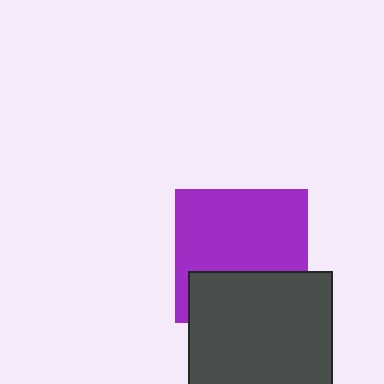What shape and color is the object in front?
The object in front is a dark gray square.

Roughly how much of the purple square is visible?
About half of it is visible (roughly 65%).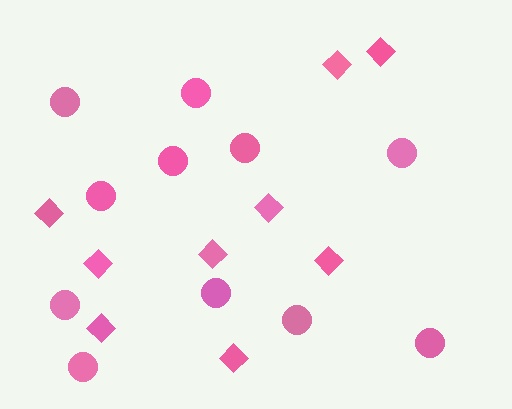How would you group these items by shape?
There are 2 groups: one group of circles (11) and one group of diamonds (9).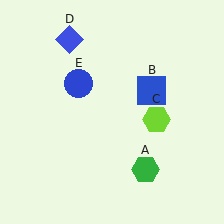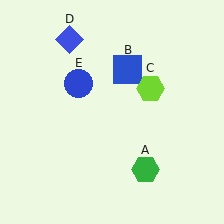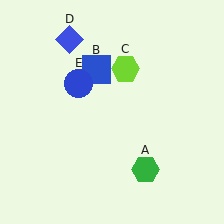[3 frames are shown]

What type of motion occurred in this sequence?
The blue square (object B), lime hexagon (object C) rotated counterclockwise around the center of the scene.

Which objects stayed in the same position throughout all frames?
Green hexagon (object A) and blue diamond (object D) and blue circle (object E) remained stationary.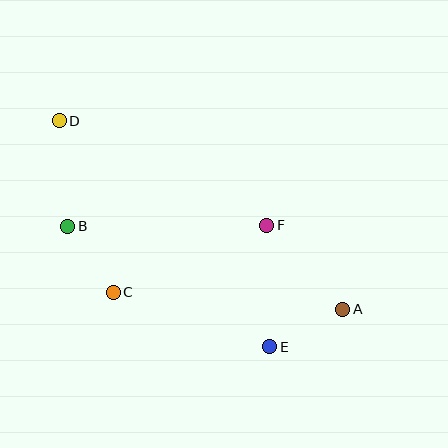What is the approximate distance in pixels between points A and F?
The distance between A and F is approximately 113 pixels.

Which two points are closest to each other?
Points B and C are closest to each other.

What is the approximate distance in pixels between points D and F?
The distance between D and F is approximately 232 pixels.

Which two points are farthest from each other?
Points A and D are farthest from each other.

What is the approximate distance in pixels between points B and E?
The distance between B and E is approximately 235 pixels.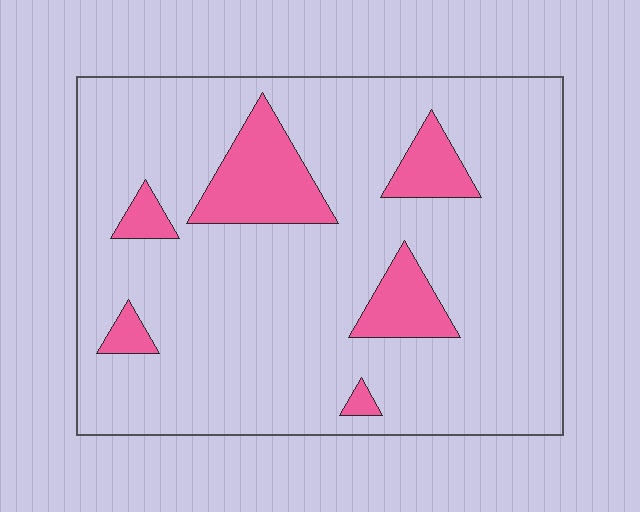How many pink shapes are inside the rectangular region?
6.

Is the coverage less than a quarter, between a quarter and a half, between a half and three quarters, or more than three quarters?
Less than a quarter.